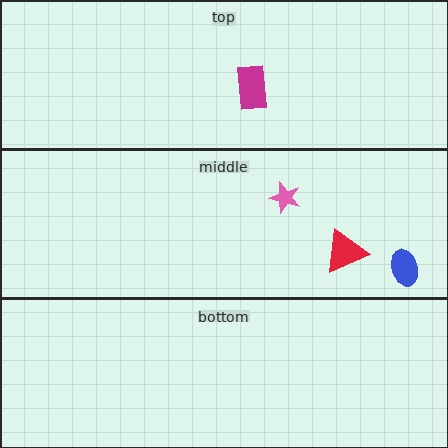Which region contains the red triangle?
The middle region.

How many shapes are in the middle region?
3.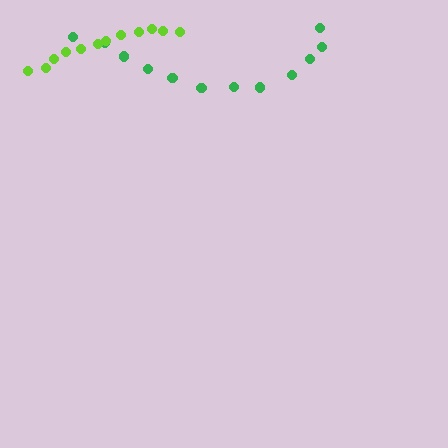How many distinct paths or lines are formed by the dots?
There are 2 distinct paths.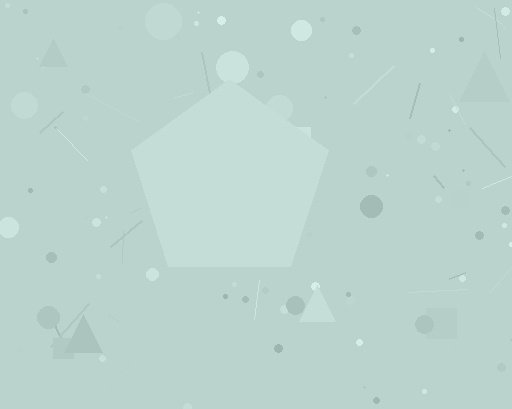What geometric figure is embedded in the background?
A pentagon is embedded in the background.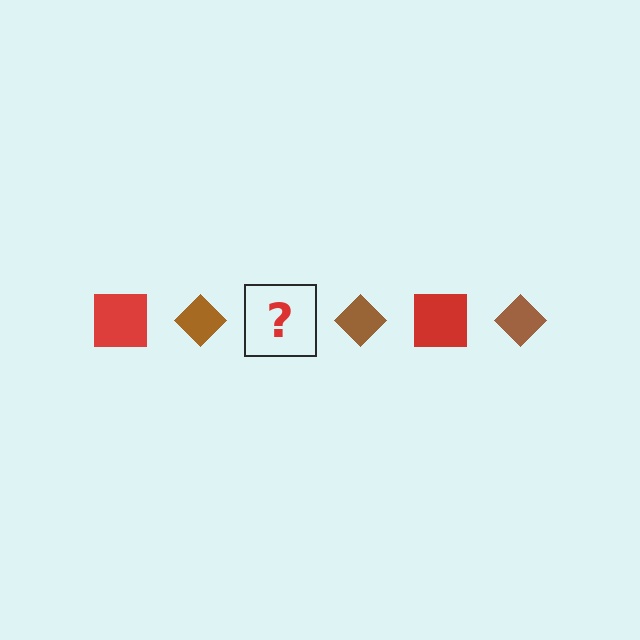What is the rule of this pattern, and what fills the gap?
The rule is that the pattern alternates between red square and brown diamond. The gap should be filled with a red square.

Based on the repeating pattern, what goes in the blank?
The blank should be a red square.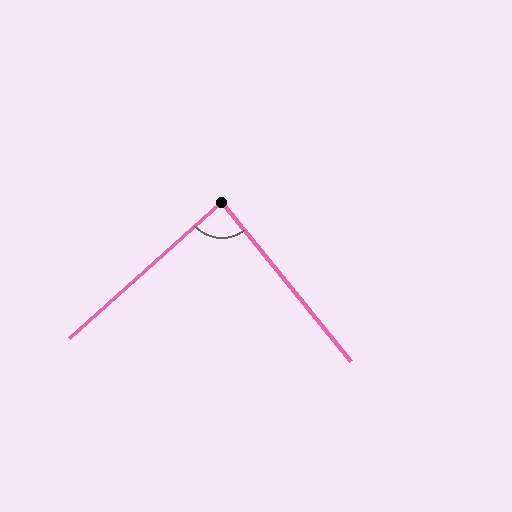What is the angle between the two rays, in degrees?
Approximately 87 degrees.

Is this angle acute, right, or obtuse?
It is approximately a right angle.